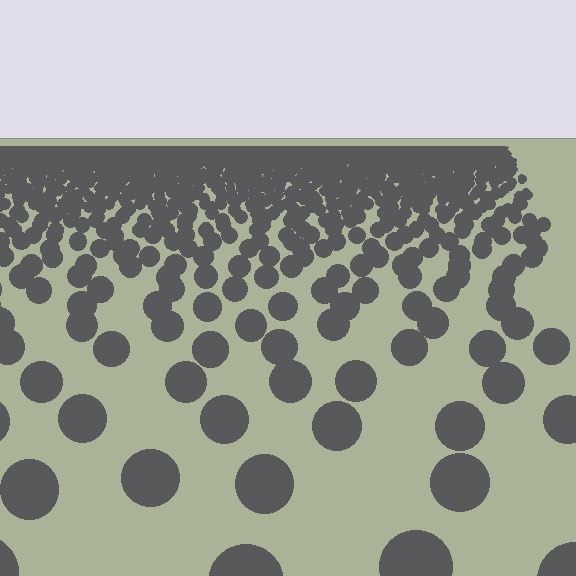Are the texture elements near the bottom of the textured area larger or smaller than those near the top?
Larger. Near the bottom, elements are closer to the viewer and appear at a bigger on-screen size.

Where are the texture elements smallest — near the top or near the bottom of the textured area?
Near the top.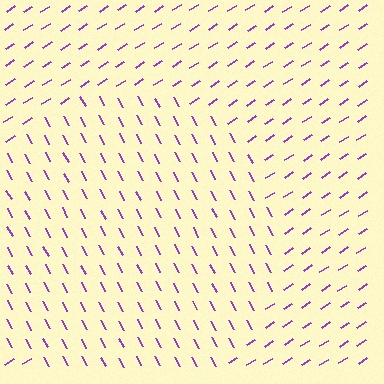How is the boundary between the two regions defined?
The boundary is defined purely by a change in line orientation (approximately 85 degrees difference). All lines are the same color and thickness.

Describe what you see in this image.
The image is filled with small purple line segments. A circle region in the image has lines oriented differently from the surrounding lines, creating a visible texture boundary.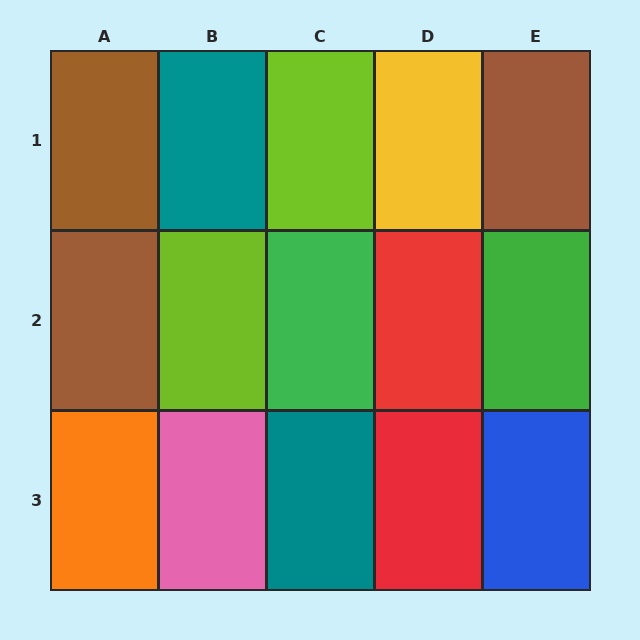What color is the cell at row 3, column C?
Teal.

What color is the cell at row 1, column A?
Brown.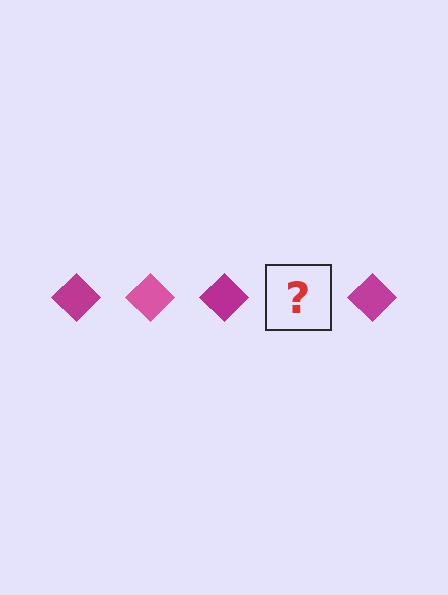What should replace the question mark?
The question mark should be replaced with a pink diamond.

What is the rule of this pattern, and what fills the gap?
The rule is that the pattern cycles through magenta, pink diamonds. The gap should be filled with a pink diamond.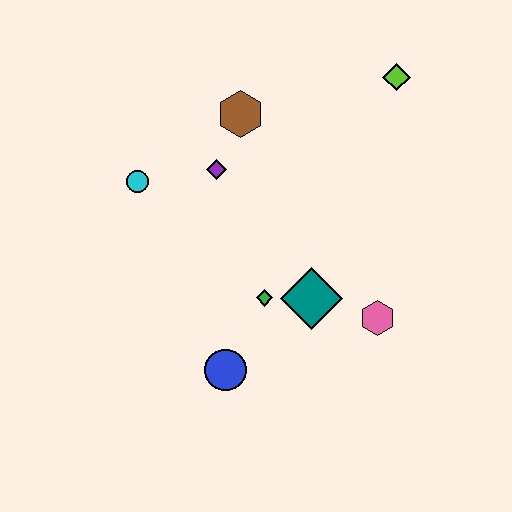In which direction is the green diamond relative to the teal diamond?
The green diamond is to the left of the teal diamond.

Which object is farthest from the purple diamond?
The pink hexagon is farthest from the purple diamond.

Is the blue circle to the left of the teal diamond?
Yes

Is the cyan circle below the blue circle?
No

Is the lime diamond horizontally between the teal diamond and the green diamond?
No